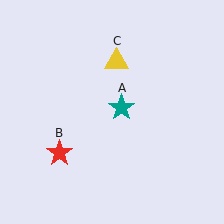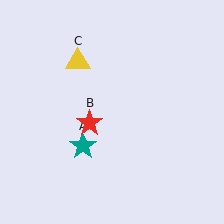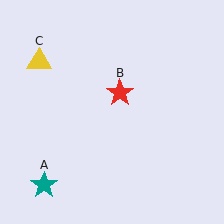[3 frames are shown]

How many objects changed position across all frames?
3 objects changed position: teal star (object A), red star (object B), yellow triangle (object C).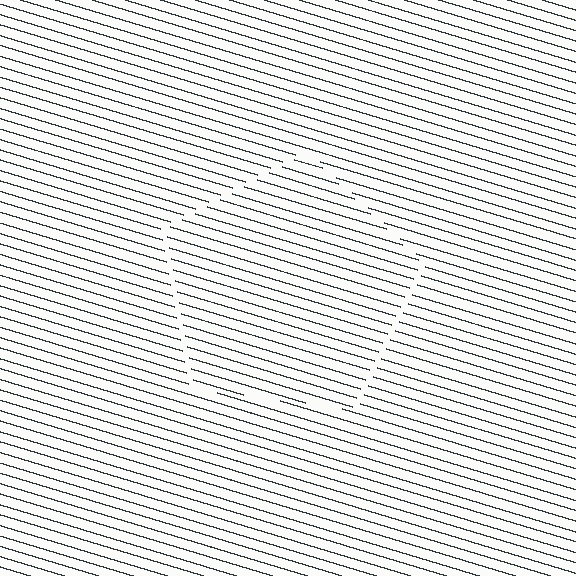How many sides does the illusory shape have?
5 sides — the line-ends trace a pentagon.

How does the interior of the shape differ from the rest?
The interior of the shape contains the same grating, shifted by half a period — the contour is defined by the phase discontinuity where line-ends from the inner and outer gratings abut.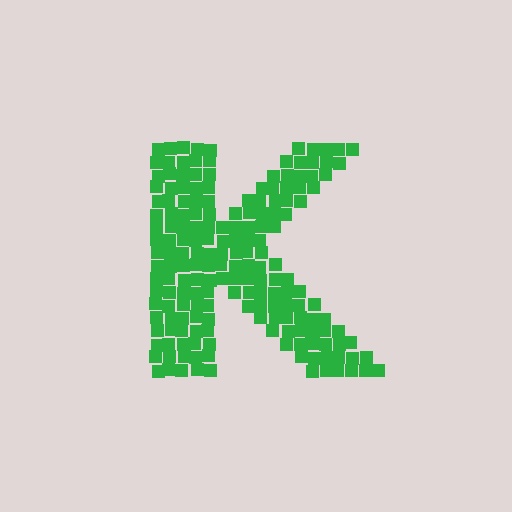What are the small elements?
The small elements are squares.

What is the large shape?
The large shape is the letter K.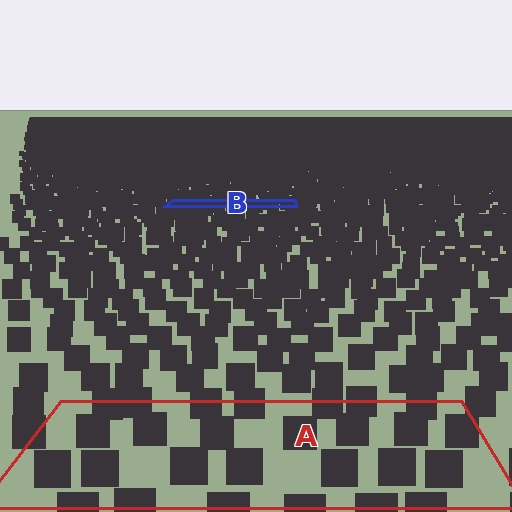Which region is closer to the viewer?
Region A is closer. The texture elements there are larger and more spread out.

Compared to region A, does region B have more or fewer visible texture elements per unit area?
Region B has more texture elements per unit area — they are packed more densely because it is farther away.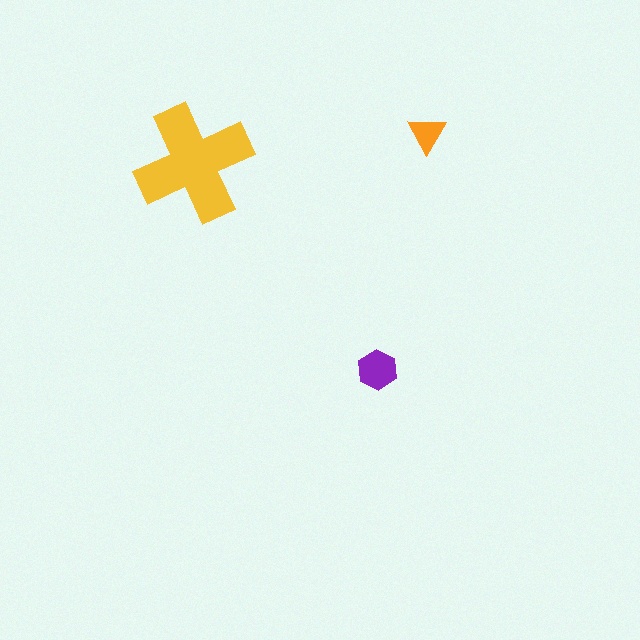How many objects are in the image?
There are 3 objects in the image.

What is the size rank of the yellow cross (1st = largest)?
1st.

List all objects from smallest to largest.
The orange triangle, the purple hexagon, the yellow cross.